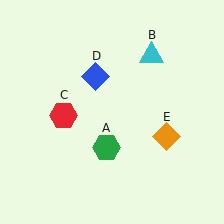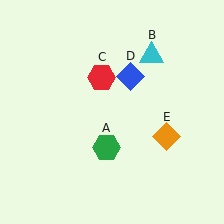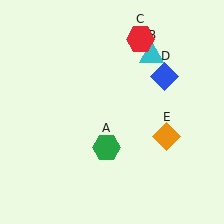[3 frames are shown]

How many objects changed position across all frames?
2 objects changed position: red hexagon (object C), blue diamond (object D).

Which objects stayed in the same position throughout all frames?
Green hexagon (object A) and cyan triangle (object B) and orange diamond (object E) remained stationary.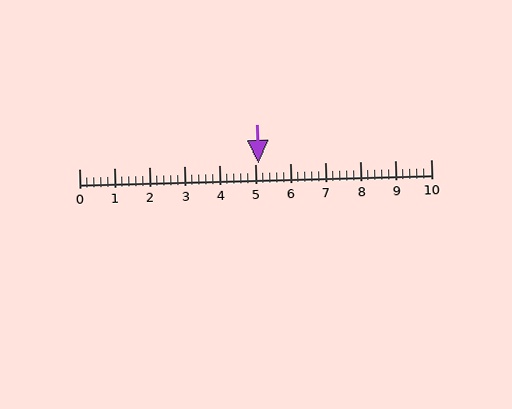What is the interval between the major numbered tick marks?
The major tick marks are spaced 1 units apart.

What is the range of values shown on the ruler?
The ruler shows values from 0 to 10.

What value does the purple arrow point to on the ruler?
The purple arrow points to approximately 5.1.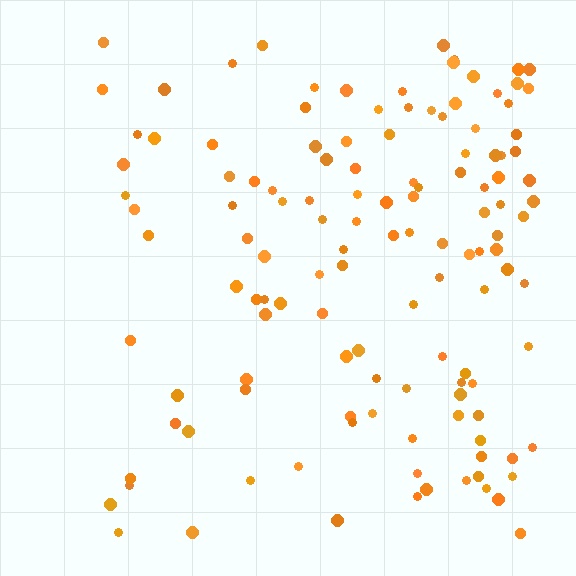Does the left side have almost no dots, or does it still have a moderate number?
Still a moderate number, just noticeably fewer than the right.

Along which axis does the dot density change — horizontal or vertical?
Horizontal.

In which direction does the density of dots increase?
From left to right, with the right side densest.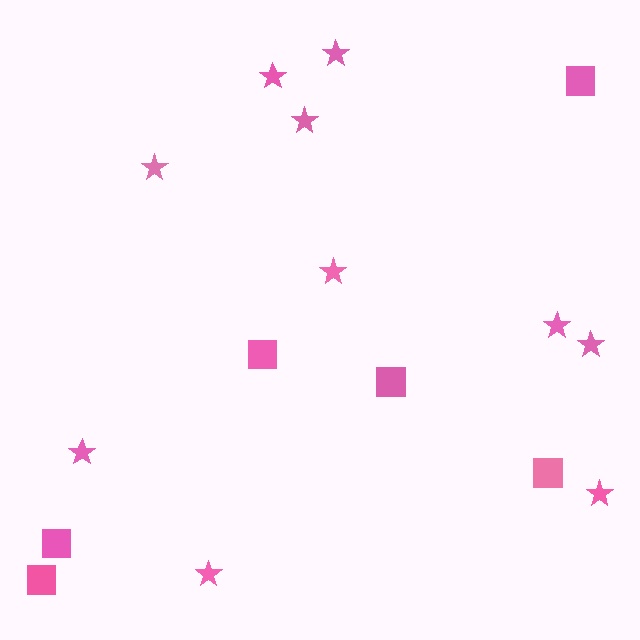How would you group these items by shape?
There are 2 groups: one group of stars (10) and one group of squares (6).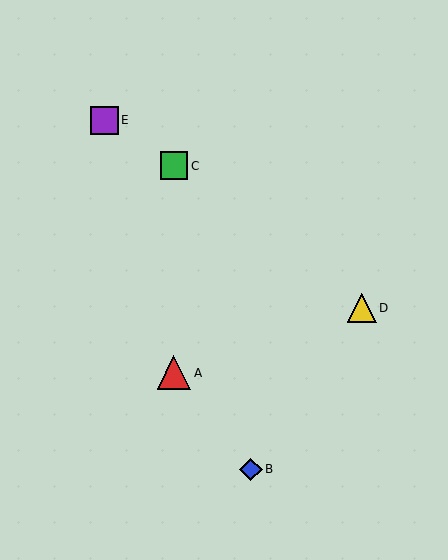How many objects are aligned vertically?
2 objects (A, C) are aligned vertically.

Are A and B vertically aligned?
No, A is at x≈174 and B is at x≈251.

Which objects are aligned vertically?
Objects A, C are aligned vertically.